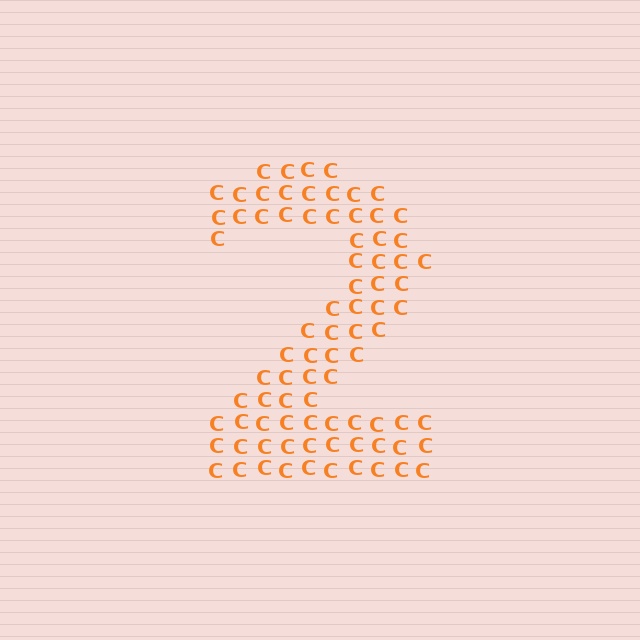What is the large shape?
The large shape is the digit 2.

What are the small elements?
The small elements are letter C's.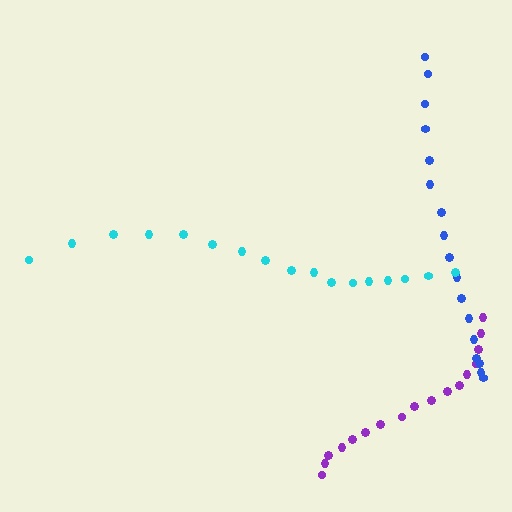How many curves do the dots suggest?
There are 3 distinct paths.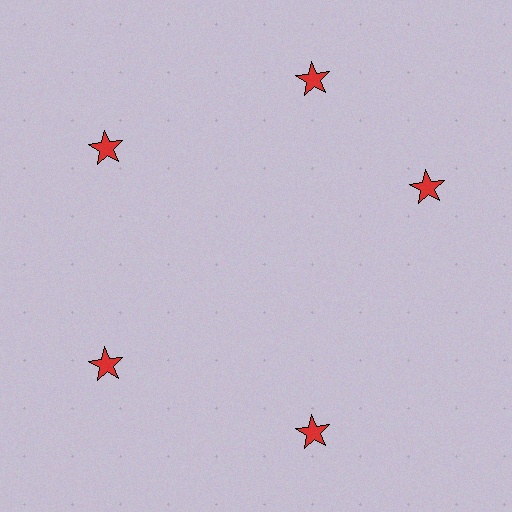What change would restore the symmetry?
The symmetry would be restored by rotating it back into even spacing with its neighbors so that all 5 stars sit at equal angles and equal distance from the center.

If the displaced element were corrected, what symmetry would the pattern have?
It would have 5-fold rotational symmetry — the pattern would map onto itself every 72 degrees.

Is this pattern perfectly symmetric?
No. The 5 red stars are arranged in a ring, but one element near the 3 o'clock position is rotated out of alignment along the ring, breaking the 5-fold rotational symmetry.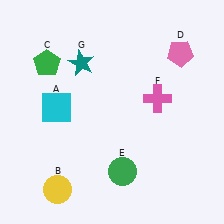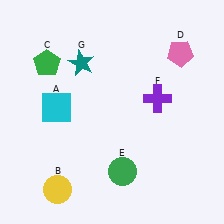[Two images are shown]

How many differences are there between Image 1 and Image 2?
There is 1 difference between the two images.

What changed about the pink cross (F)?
In Image 1, F is pink. In Image 2, it changed to purple.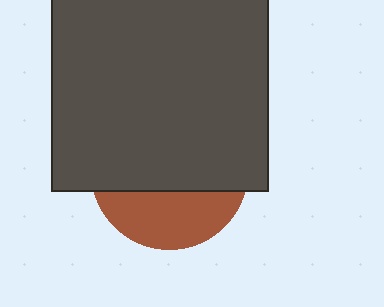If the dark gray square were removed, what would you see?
You would see the complete brown circle.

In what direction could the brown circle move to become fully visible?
The brown circle could move down. That would shift it out from behind the dark gray square entirely.